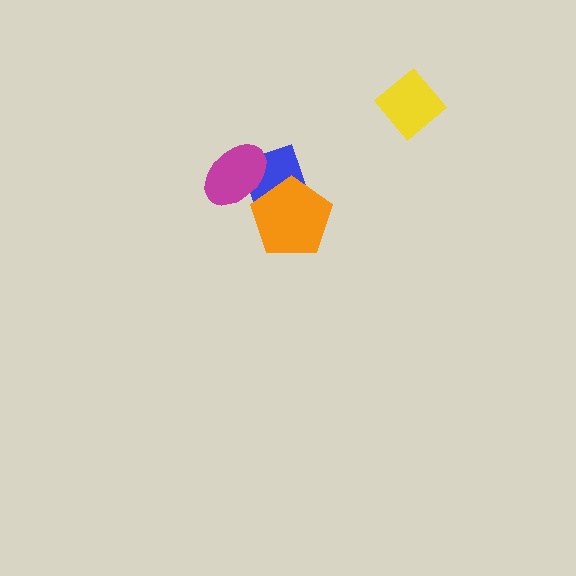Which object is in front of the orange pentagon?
The magenta ellipse is in front of the orange pentagon.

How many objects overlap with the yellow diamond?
0 objects overlap with the yellow diamond.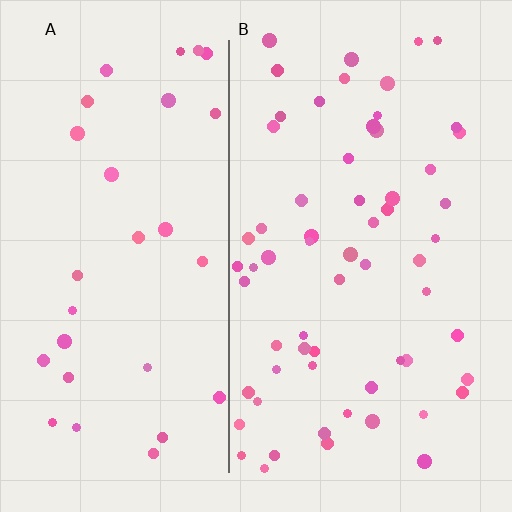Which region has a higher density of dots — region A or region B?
B (the right).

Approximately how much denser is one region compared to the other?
Approximately 2.0× — region B over region A.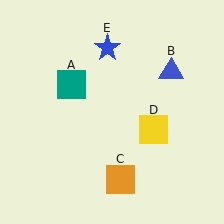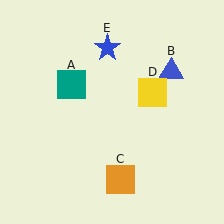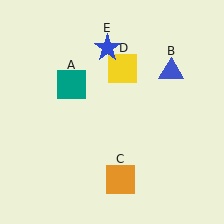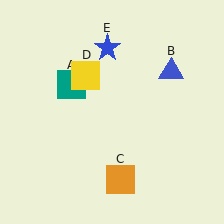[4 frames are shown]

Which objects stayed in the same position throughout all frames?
Teal square (object A) and blue triangle (object B) and orange square (object C) and blue star (object E) remained stationary.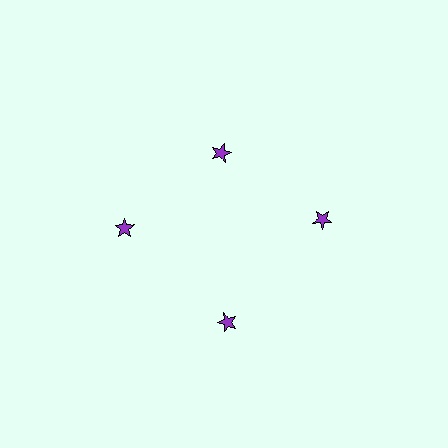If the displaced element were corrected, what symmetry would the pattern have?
It would have 4-fold rotational symmetry — the pattern would map onto itself every 90 degrees.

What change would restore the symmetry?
The symmetry would be restored by moving it outward, back onto the ring so that all 4 stars sit at equal angles and equal distance from the center.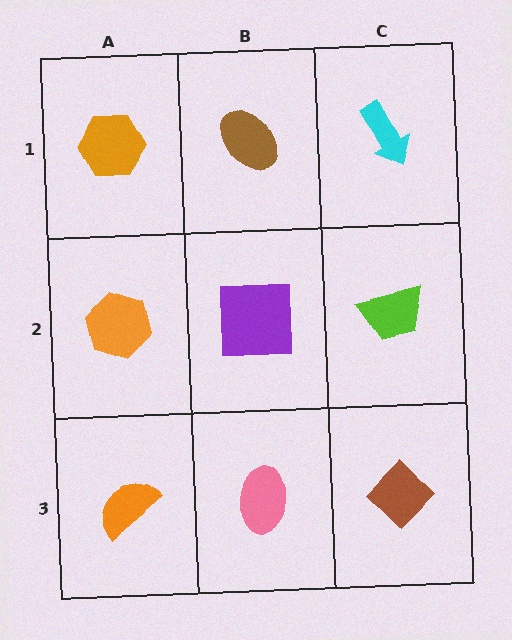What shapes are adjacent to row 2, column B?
A brown ellipse (row 1, column B), a pink ellipse (row 3, column B), an orange hexagon (row 2, column A), a lime trapezoid (row 2, column C).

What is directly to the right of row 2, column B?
A lime trapezoid.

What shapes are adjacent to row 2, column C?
A cyan arrow (row 1, column C), a brown diamond (row 3, column C), a purple square (row 2, column B).